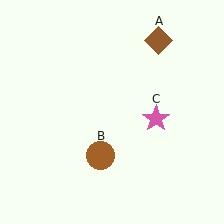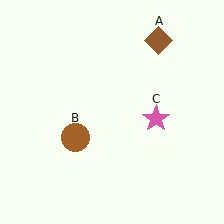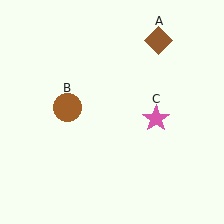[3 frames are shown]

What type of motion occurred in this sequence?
The brown circle (object B) rotated clockwise around the center of the scene.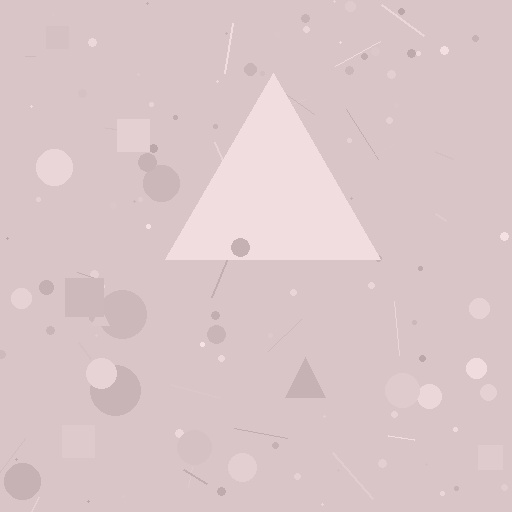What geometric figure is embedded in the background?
A triangle is embedded in the background.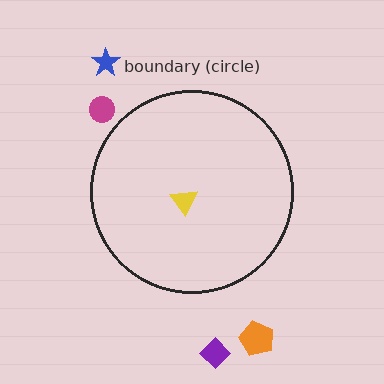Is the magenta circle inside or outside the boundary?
Outside.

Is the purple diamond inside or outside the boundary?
Outside.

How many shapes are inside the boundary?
1 inside, 4 outside.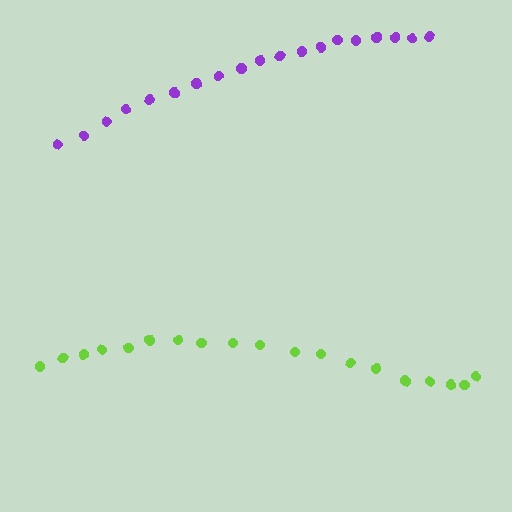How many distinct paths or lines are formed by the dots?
There are 2 distinct paths.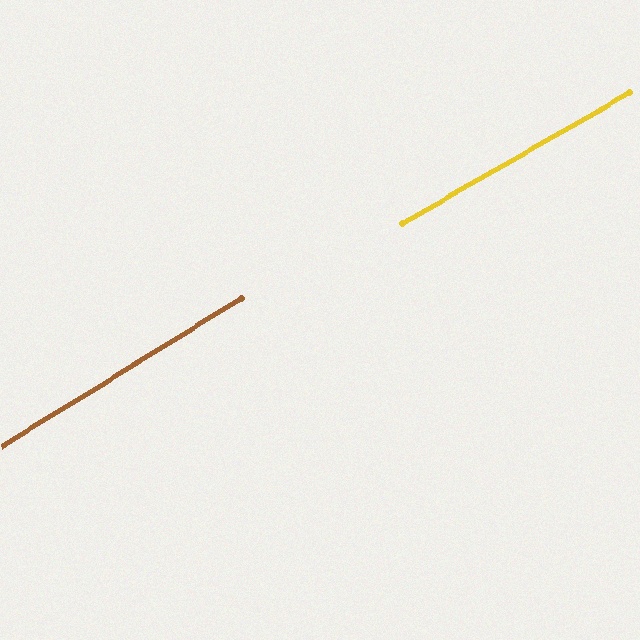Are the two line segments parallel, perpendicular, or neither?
Parallel — their directions differ by only 1.8°.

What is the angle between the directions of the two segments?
Approximately 2 degrees.